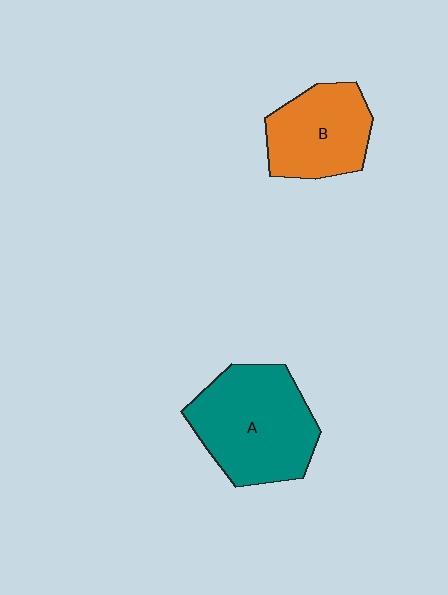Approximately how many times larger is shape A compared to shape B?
Approximately 1.4 times.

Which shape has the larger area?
Shape A (teal).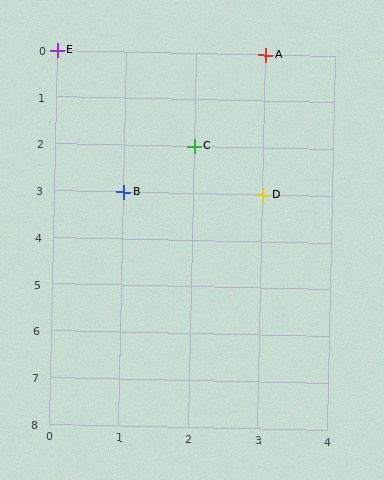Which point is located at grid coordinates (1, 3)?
Point B is at (1, 3).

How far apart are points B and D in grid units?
Points B and D are 2 columns apart.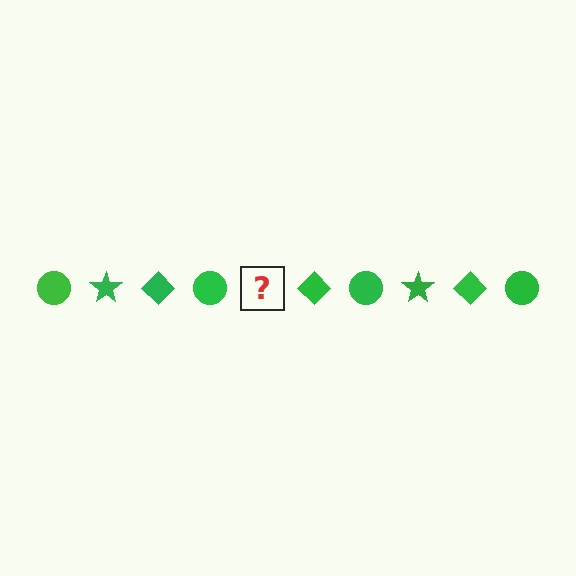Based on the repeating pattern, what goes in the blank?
The blank should be a green star.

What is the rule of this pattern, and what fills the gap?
The rule is that the pattern cycles through circle, star, diamond shapes in green. The gap should be filled with a green star.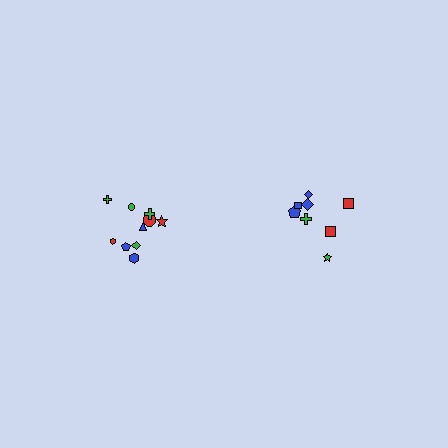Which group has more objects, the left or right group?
The left group.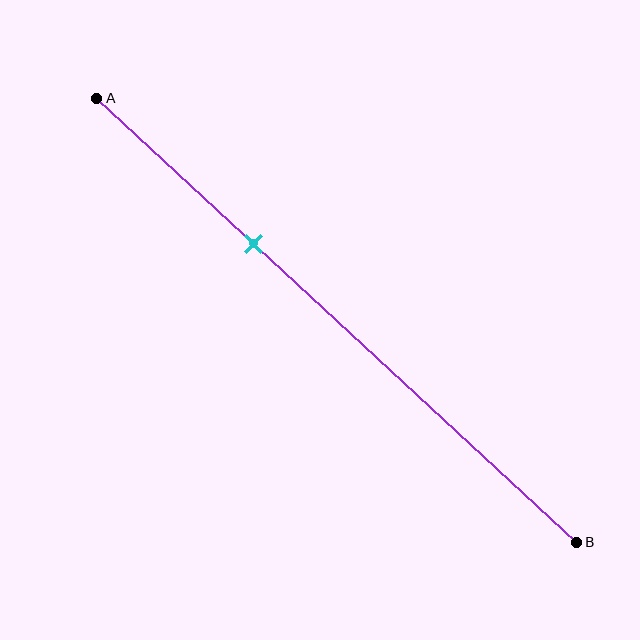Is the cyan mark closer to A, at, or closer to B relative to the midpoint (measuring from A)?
The cyan mark is closer to point A than the midpoint of segment AB.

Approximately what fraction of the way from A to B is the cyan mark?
The cyan mark is approximately 35% of the way from A to B.